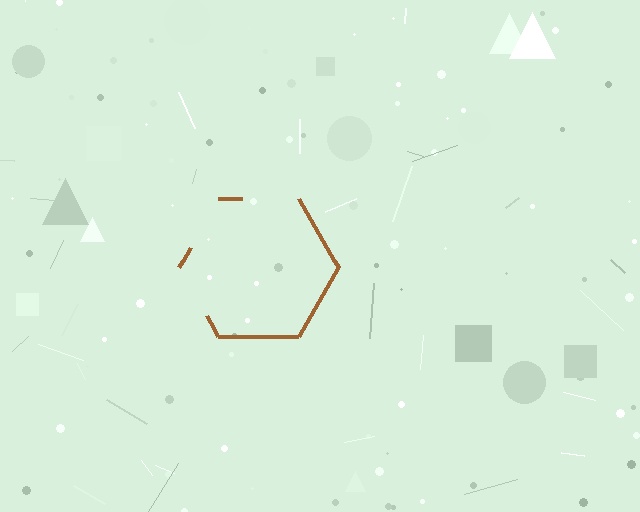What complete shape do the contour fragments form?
The contour fragments form a hexagon.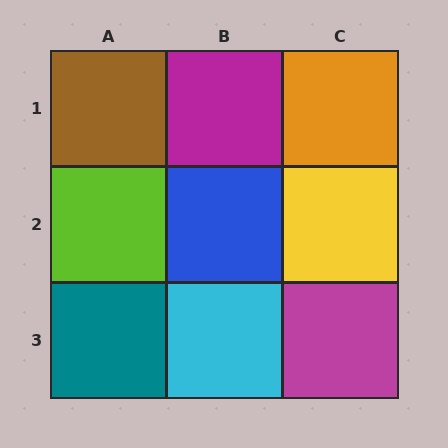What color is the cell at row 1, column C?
Orange.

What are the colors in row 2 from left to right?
Lime, blue, yellow.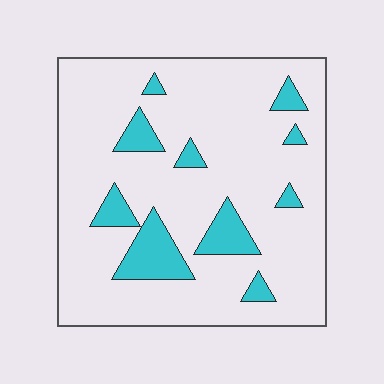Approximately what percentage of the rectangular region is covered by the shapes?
Approximately 15%.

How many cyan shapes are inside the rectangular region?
10.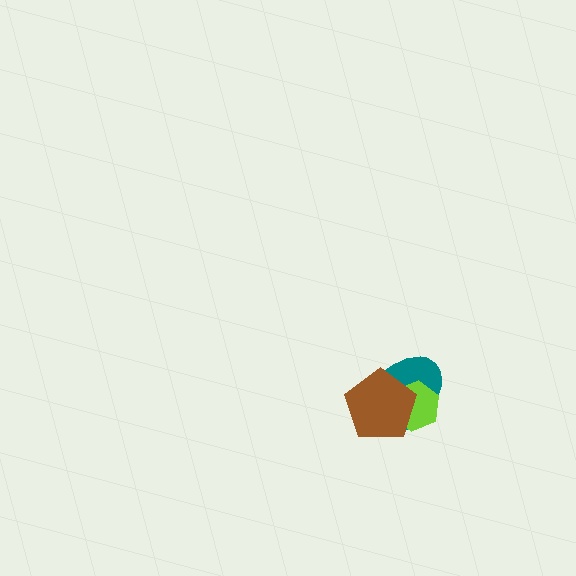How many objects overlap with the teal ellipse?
2 objects overlap with the teal ellipse.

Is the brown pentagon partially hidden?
No, no other shape covers it.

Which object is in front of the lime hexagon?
The brown pentagon is in front of the lime hexagon.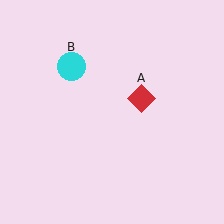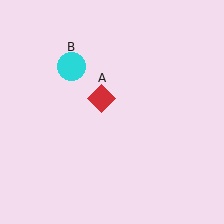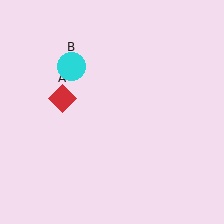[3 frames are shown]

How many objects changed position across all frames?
1 object changed position: red diamond (object A).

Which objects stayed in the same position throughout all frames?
Cyan circle (object B) remained stationary.